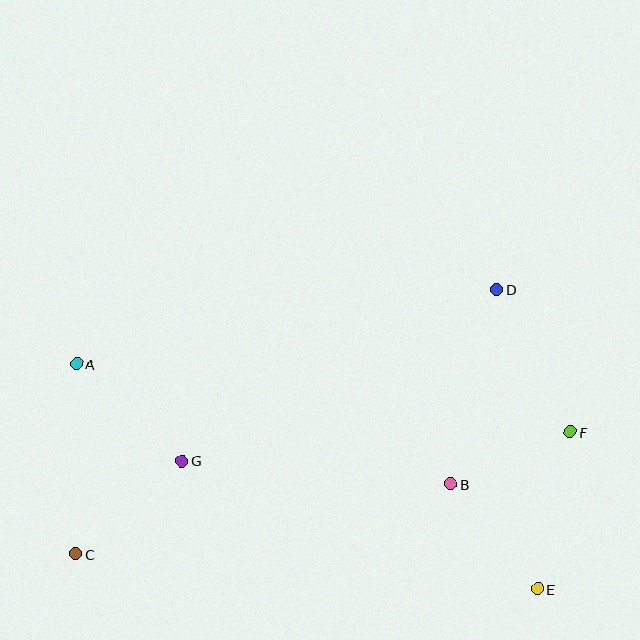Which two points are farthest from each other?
Points A and E are farthest from each other.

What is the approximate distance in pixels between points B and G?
The distance between B and G is approximately 269 pixels.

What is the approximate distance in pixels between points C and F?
The distance between C and F is approximately 509 pixels.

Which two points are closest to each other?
Points B and F are closest to each other.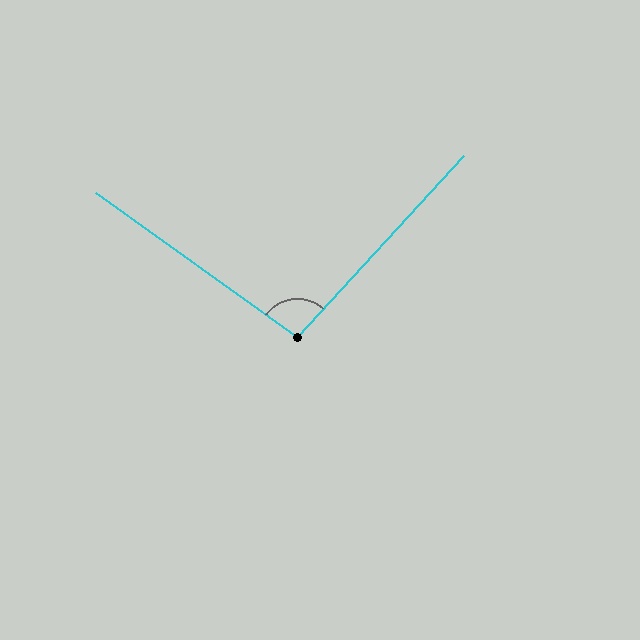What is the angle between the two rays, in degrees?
Approximately 97 degrees.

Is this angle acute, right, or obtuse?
It is obtuse.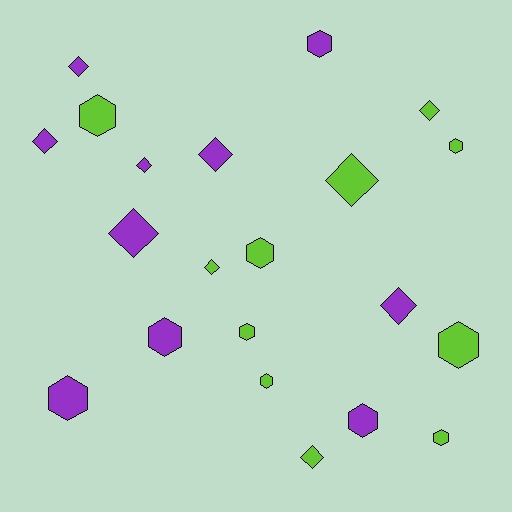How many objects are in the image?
There are 21 objects.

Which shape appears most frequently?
Hexagon, with 11 objects.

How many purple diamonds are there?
There are 6 purple diamonds.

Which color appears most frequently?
Lime, with 11 objects.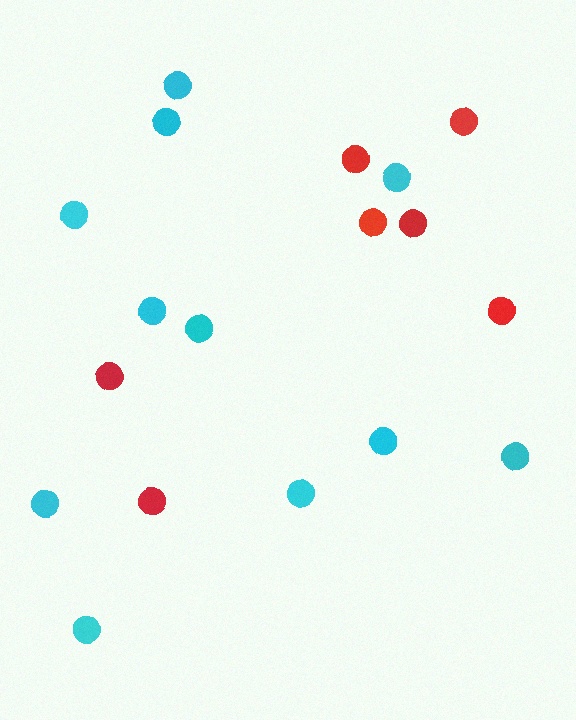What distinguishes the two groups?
There are 2 groups: one group of red circles (7) and one group of cyan circles (11).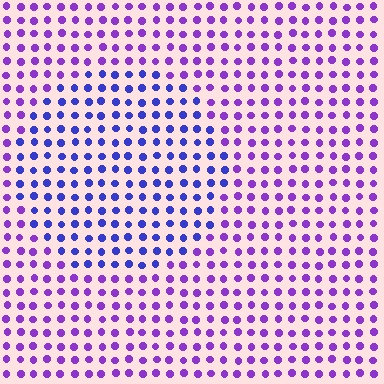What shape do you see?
I see a circle.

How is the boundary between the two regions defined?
The boundary is defined purely by a slight shift in hue (about 37 degrees). Spacing, size, and orientation are identical on both sides.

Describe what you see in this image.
The image is filled with small purple elements in a uniform arrangement. A circle-shaped region is visible where the elements are tinted to a slightly different hue, forming a subtle color boundary.